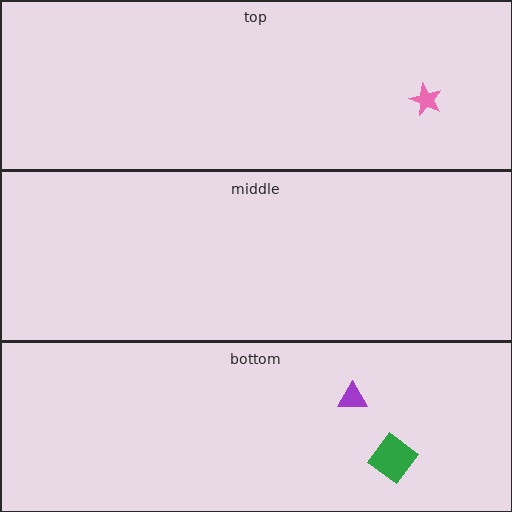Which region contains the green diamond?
The bottom region.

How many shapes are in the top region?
1.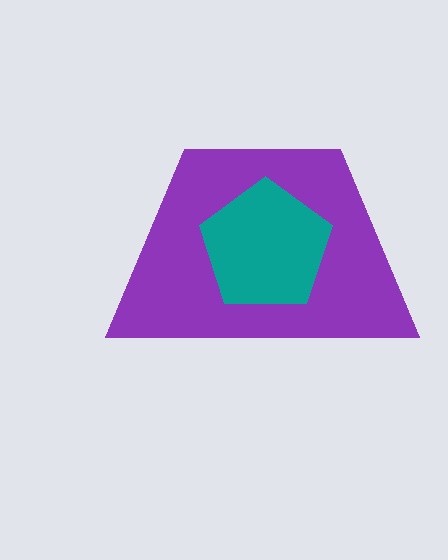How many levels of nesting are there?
2.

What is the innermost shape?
The teal pentagon.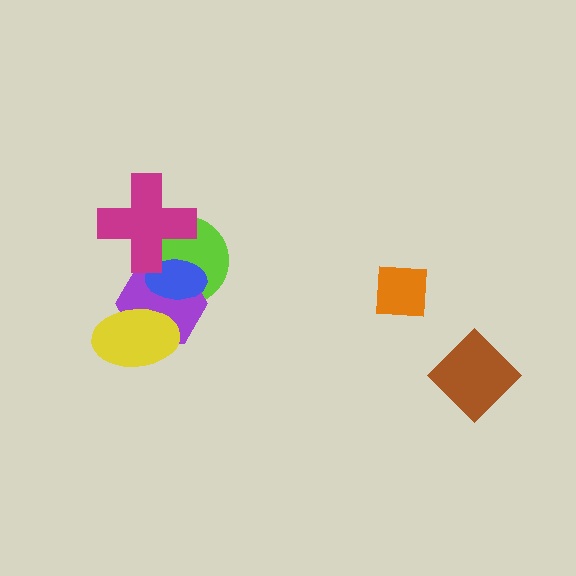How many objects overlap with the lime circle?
3 objects overlap with the lime circle.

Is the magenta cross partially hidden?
No, no other shape covers it.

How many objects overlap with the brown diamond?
0 objects overlap with the brown diamond.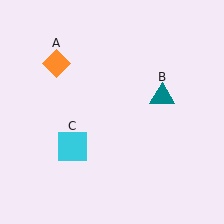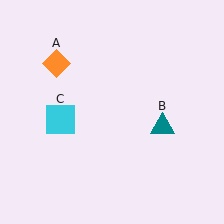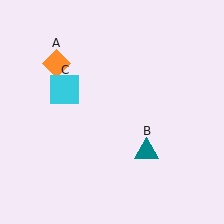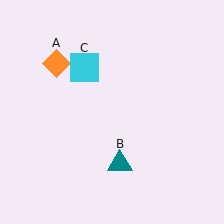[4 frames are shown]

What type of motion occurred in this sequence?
The teal triangle (object B), cyan square (object C) rotated clockwise around the center of the scene.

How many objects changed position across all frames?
2 objects changed position: teal triangle (object B), cyan square (object C).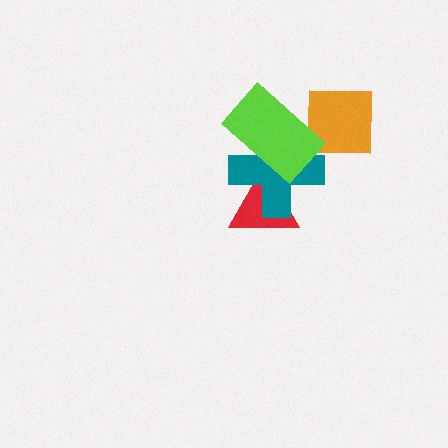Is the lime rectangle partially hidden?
No, no other shape covers it.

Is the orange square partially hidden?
Yes, it is partially covered by another shape.